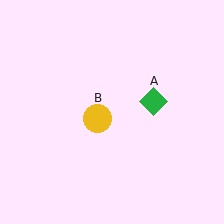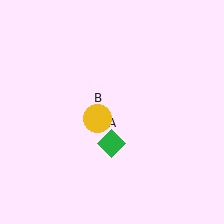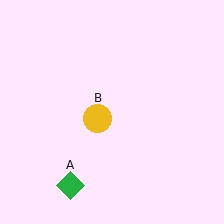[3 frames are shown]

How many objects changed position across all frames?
1 object changed position: green diamond (object A).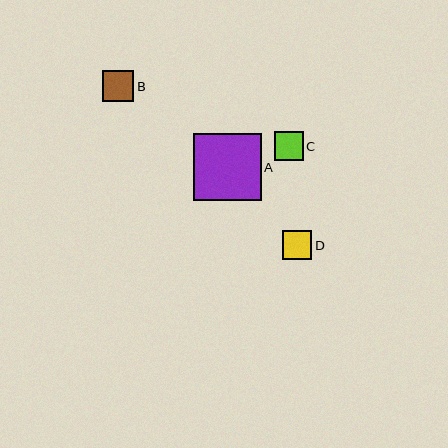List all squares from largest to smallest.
From largest to smallest: A, B, D, C.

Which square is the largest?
Square A is the largest with a size of approximately 68 pixels.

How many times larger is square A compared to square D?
Square A is approximately 2.3 times the size of square D.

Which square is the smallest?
Square C is the smallest with a size of approximately 29 pixels.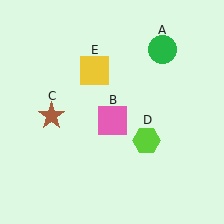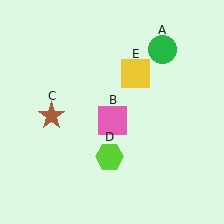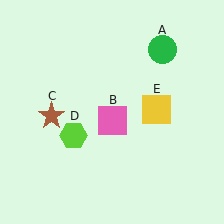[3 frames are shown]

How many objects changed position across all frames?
2 objects changed position: lime hexagon (object D), yellow square (object E).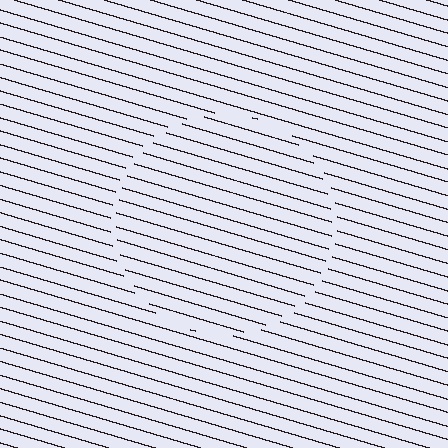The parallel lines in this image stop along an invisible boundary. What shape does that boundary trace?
An illusory circle. The interior of the shape contains the same grating, shifted by half a period — the contour is defined by the phase discontinuity where line-ends from the inner and outer gratings abut.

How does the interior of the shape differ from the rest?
The interior of the shape contains the same grating, shifted by half a period — the contour is defined by the phase discontinuity where line-ends from the inner and outer gratings abut.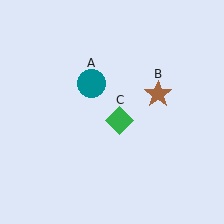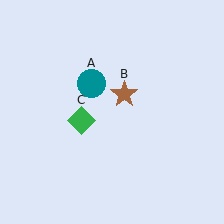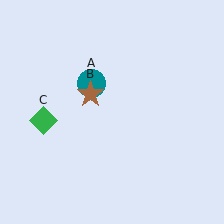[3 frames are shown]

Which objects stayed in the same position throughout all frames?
Teal circle (object A) remained stationary.